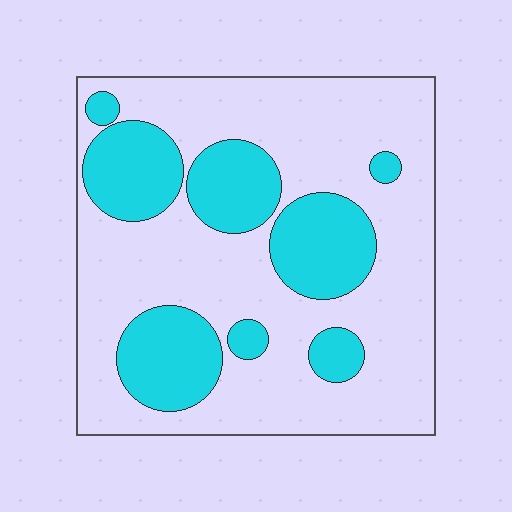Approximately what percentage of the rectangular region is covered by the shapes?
Approximately 30%.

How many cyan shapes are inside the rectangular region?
8.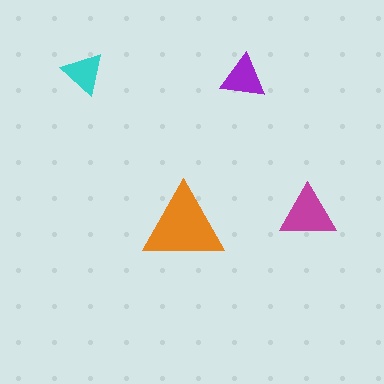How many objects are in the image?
There are 4 objects in the image.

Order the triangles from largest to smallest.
the orange one, the magenta one, the purple one, the cyan one.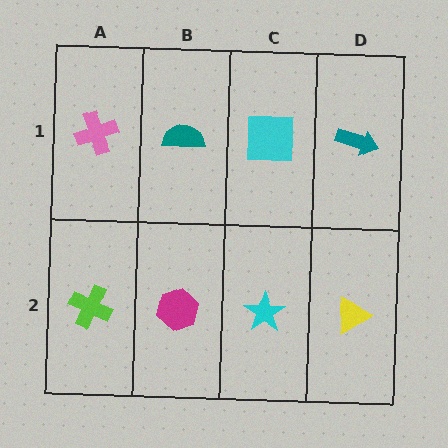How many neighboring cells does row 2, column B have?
3.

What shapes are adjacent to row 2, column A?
A pink cross (row 1, column A), a magenta hexagon (row 2, column B).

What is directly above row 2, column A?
A pink cross.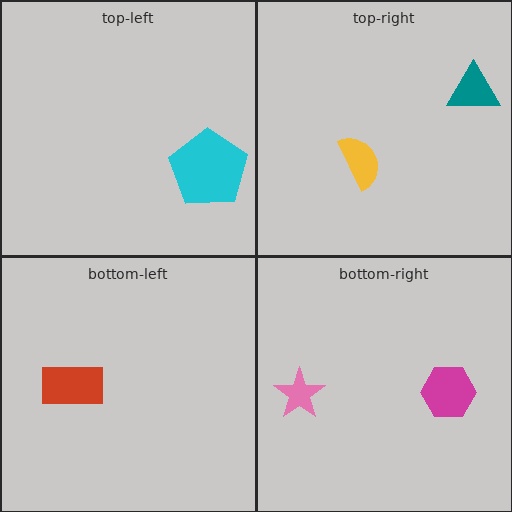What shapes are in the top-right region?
The teal triangle, the yellow semicircle.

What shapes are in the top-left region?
The cyan pentagon.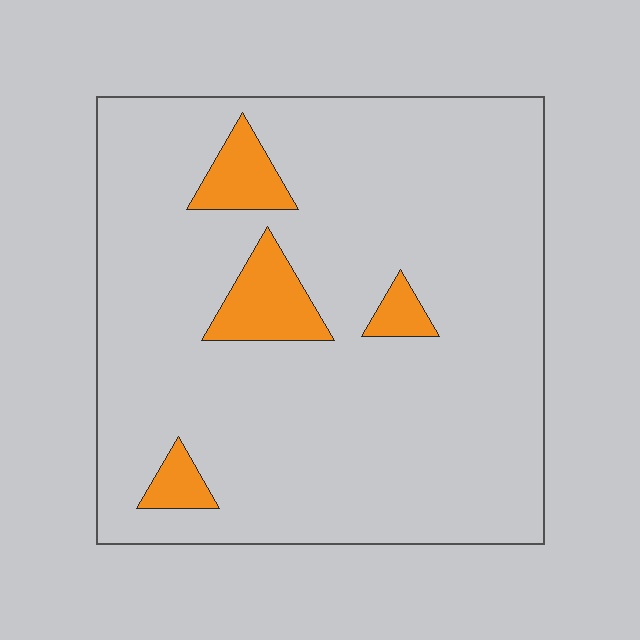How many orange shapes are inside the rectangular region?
4.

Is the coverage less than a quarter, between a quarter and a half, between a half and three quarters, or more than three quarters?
Less than a quarter.